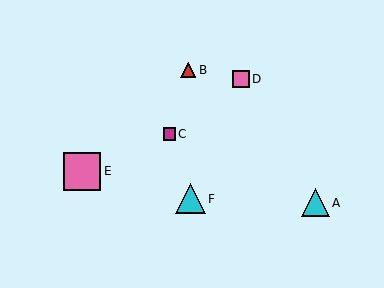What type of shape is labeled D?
Shape D is a pink square.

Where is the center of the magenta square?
The center of the magenta square is at (169, 134).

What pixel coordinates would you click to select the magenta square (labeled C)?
Click at (169, 134) to select the magenta square C.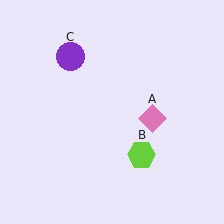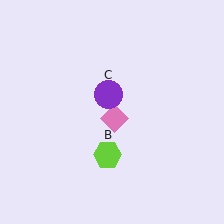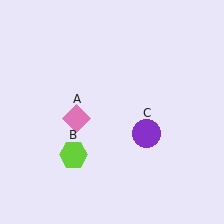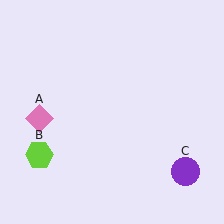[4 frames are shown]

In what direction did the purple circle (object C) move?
The purple circle (object C) moved down and to the right.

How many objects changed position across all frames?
3 objects changed position: pink diamond (object A), lime hexagon (object B), purple circle (object C).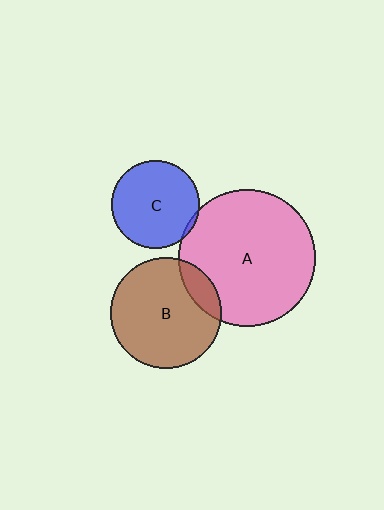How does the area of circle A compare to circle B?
Approximately 1.5 times.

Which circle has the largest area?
Circle A (pink).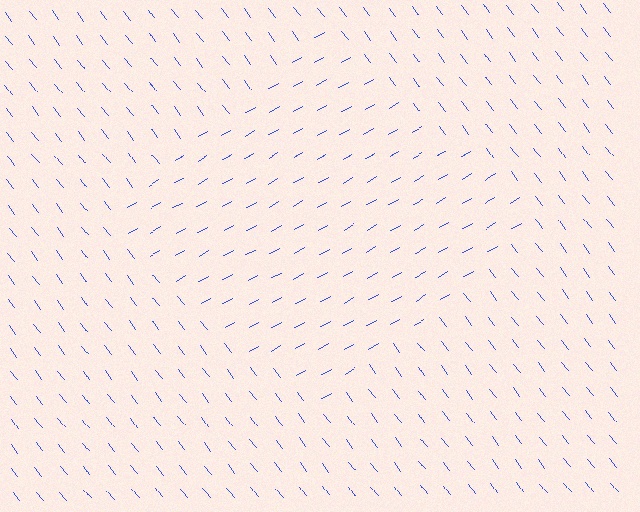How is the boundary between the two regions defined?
The boundary is defined purely by a change in line orientation (approximately 82 degrees difference). All lines are the same color and thickness.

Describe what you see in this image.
The image is filled with small blue line segments. A diamond region in the image has lines oriented differently from the surrounding lines, creating a visible texture boundary.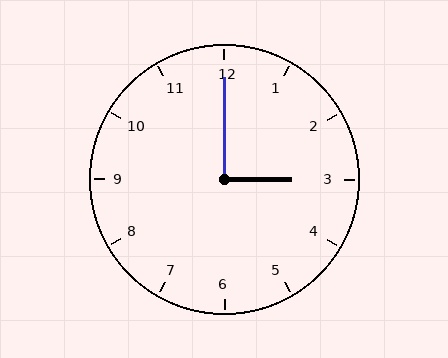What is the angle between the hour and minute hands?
Approximately 90 degrees.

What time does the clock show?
3:00.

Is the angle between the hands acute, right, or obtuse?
It is right.